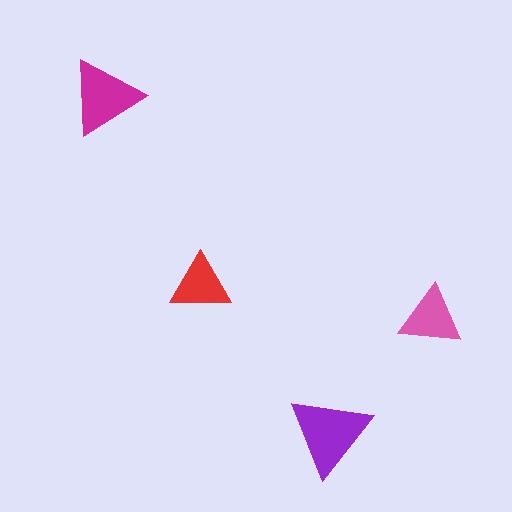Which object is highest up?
The magenta triangle is topmost.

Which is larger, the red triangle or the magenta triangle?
The magenta one.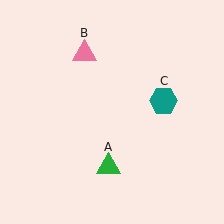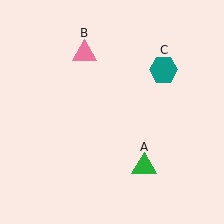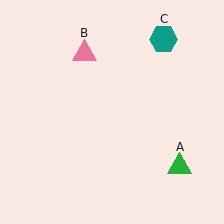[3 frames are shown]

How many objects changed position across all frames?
2 objects changed position: green triangle (object A), teal hexagon (object C).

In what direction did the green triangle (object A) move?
The green triangle (object A) moved right.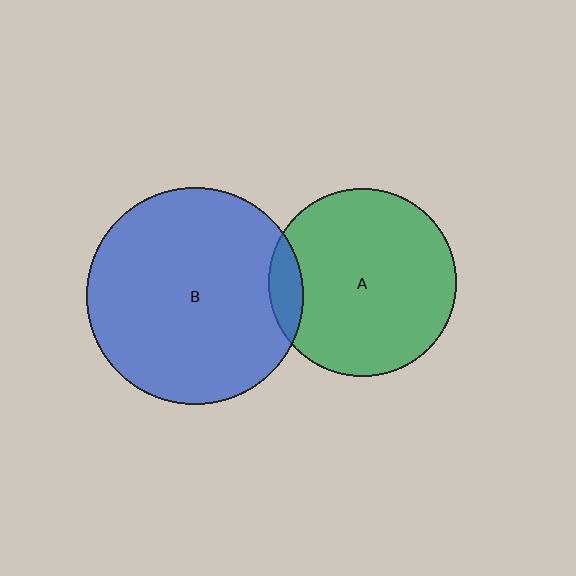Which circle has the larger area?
Circle B (blue).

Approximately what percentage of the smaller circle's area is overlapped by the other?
Approximately 10%.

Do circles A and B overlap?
Yes.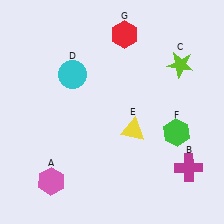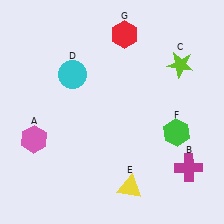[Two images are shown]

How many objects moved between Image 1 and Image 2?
2 objects moved between the two images.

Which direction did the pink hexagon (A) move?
The pink hexagon (A) moved up.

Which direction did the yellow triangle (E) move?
The yellow triangle (E) moved down.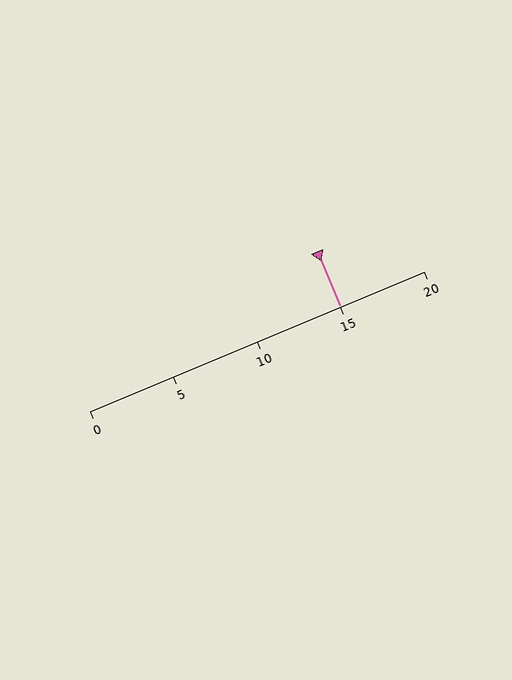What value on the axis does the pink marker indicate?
The marker indicates approximately 15.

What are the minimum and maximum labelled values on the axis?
The axis runs from 0 to 20.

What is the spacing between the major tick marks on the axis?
The major ticks are spaced 5 apart.